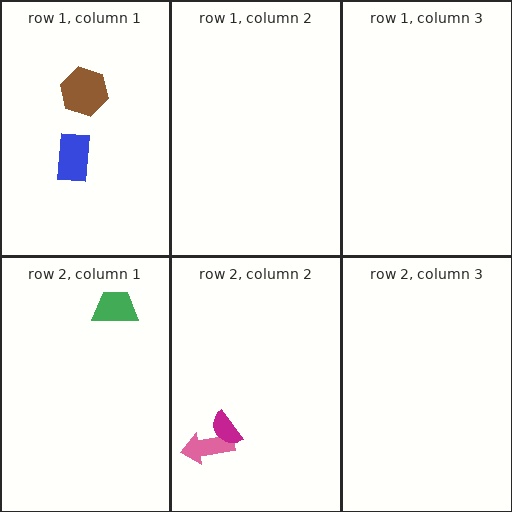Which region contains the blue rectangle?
The row 1, column 1 region.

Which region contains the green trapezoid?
The row 2, column 1 region.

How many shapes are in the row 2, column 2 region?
2.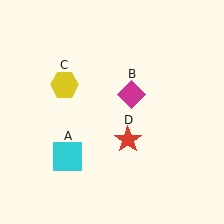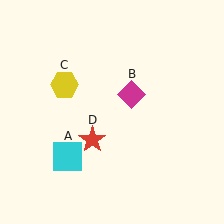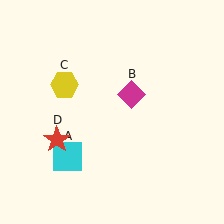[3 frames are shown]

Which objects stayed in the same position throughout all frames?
Cyan square (object A) and magenta diamond (object B) and yellow hexagon (object C) remained stationary.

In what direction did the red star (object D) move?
The red star (object D) moved left.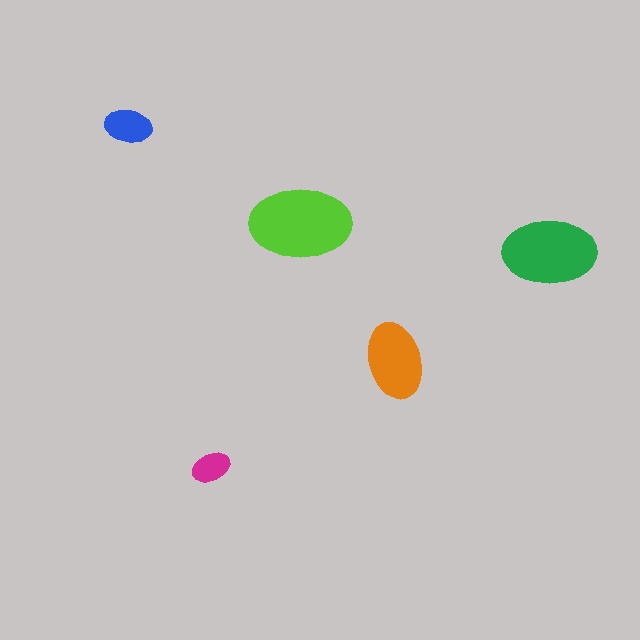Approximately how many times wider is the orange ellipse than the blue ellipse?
About 1.5 times wider.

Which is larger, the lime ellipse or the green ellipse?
The lime one.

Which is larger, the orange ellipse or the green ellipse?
The green one.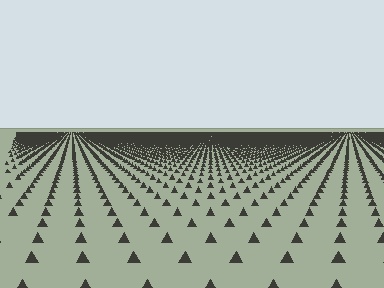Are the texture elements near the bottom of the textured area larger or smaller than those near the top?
Larger. Near the bottom, elements are closer to the viewer and appear at a bigger on-screen size.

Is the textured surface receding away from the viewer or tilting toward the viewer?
The surface is receding away from the viewer. Texture elements get smaller and denser toward the top.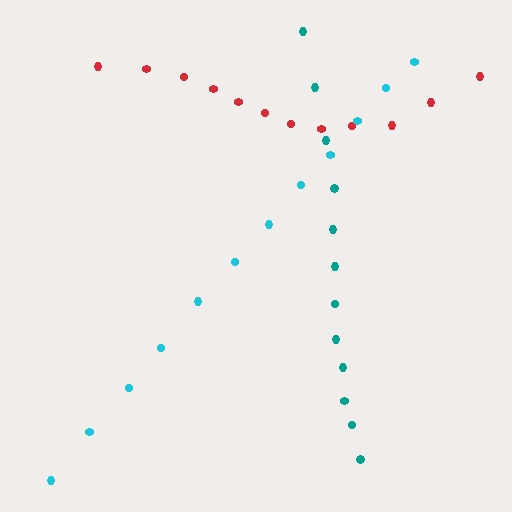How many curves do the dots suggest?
There are 3 distinct paths.